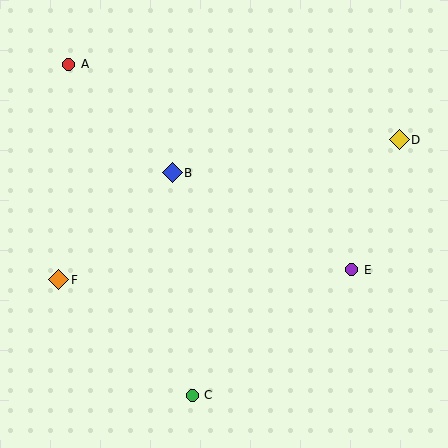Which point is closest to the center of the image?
Point B at (172, 173) is closest to the center.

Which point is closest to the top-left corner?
Point A is closest to the top-left corner.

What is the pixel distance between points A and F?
The distance between A and F is 216 pixels.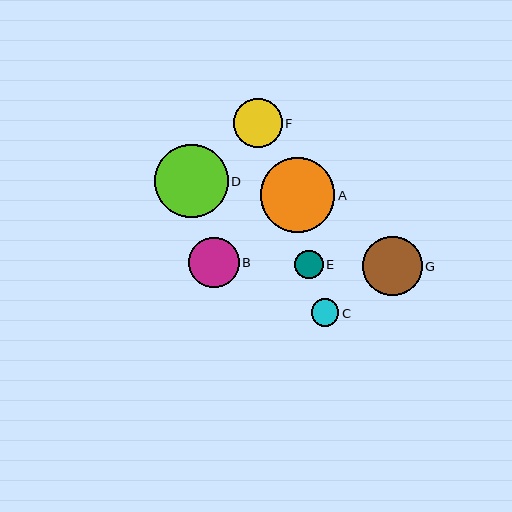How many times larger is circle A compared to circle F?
Circle A is approximately 1.5 times the size of circle F.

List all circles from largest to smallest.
From largest to smallest: A, D, G, B, F, E, C.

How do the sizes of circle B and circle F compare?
Circle B and circle F are approximately the same size.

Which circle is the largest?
Circle A is the largest with a size of approximately 75 pixels.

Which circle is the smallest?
Circle C is the smallest with a size of approximately 28 pixels.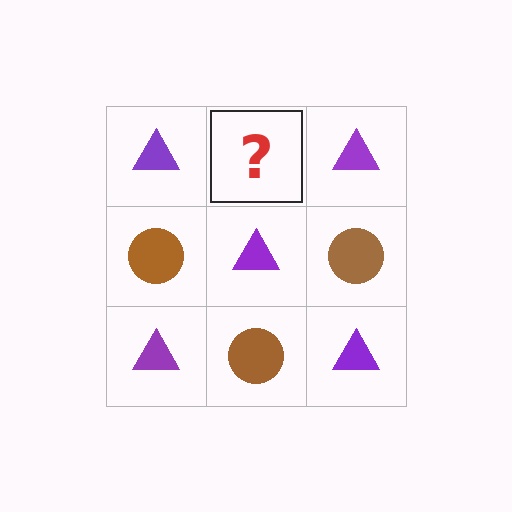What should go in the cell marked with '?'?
The missing cell should contain a brown circle.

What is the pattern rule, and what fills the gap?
The rule is that it alternates purple triangle and brown circle in a checkerboard pattern. The gap should be filled with a brown circle.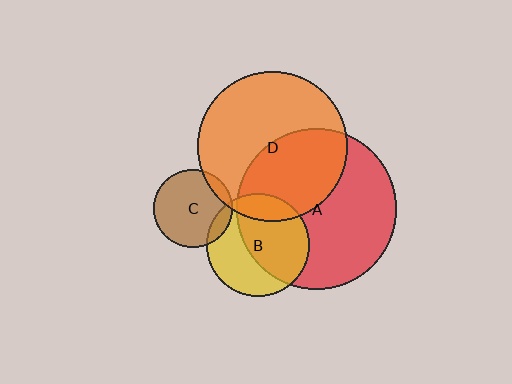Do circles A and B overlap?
Yes.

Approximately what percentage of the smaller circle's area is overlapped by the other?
Approximately 55%.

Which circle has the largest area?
Circle A (red).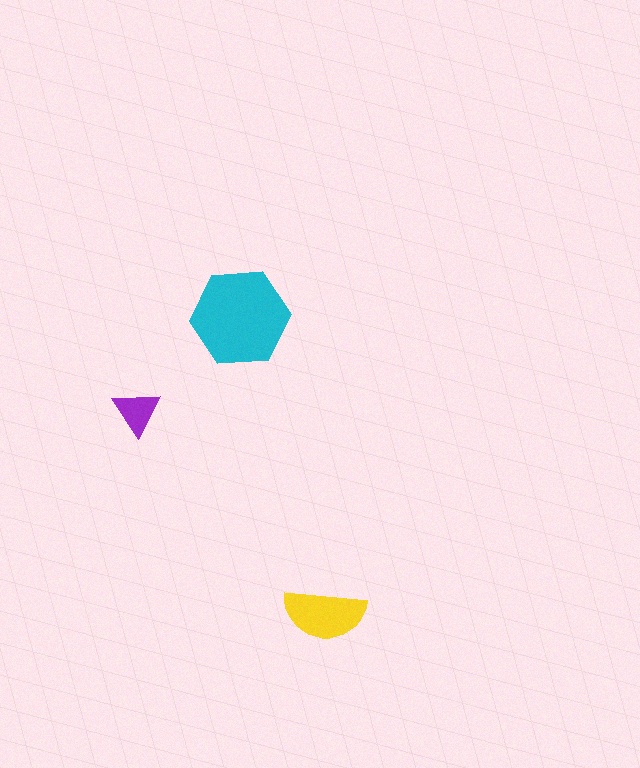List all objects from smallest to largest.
The purple triangle, the yellow semicircle, the cyan hexagon.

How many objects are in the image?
There are 3 objects in the image.